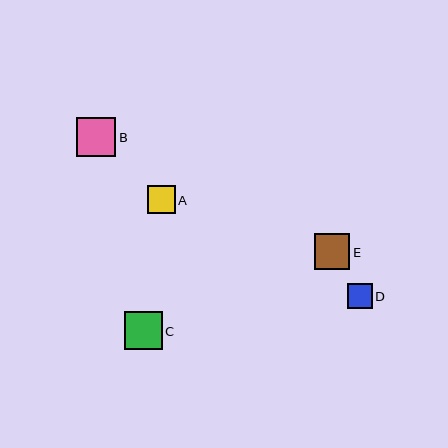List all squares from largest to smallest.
From largest to smallest: B, C, E, A, D.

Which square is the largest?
Square B is the largest with a size of approximately 39 pixels.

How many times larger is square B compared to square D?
Square B is approximately 1.5 times the size of square D.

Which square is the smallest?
Square D is the smallest with a size of approximately 25 pixels.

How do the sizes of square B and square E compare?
Square B and square E are approximately the same size.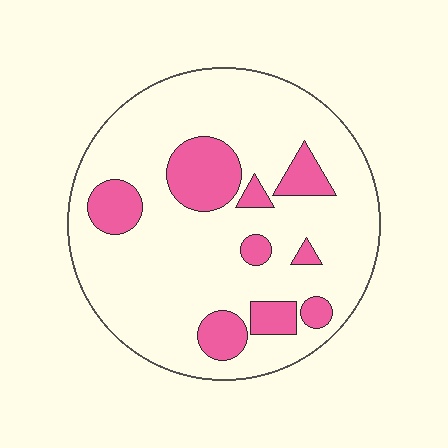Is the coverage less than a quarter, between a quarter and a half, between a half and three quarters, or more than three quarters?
Less than a quarter.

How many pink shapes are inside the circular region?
9.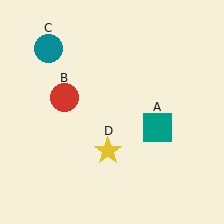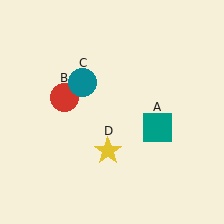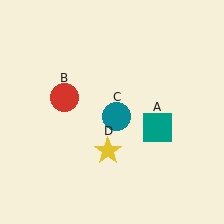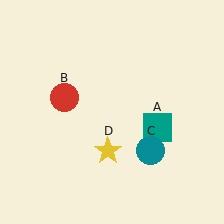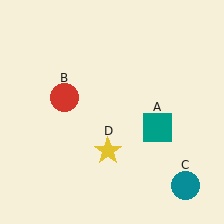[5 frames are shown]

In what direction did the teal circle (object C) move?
The teal circle (object C) moved down and to the right.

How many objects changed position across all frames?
1 object changed position: teal circle (object C).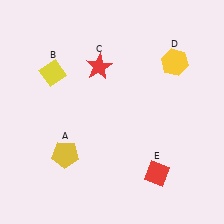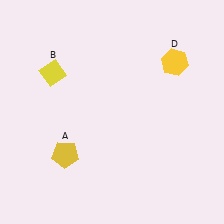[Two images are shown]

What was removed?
The red star (C), the red diamond (E) were removed in Image 2.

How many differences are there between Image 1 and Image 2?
There are 2 differences between the two images.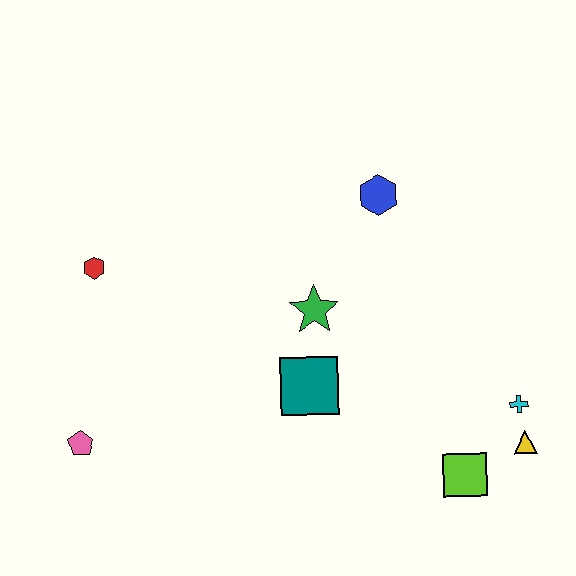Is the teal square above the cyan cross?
Yes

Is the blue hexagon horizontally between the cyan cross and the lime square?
No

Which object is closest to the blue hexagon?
The green star is closest to the blue hexagon.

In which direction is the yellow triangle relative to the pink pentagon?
The yellow triangle is to the right of the pink pentagon.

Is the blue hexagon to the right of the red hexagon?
Yes